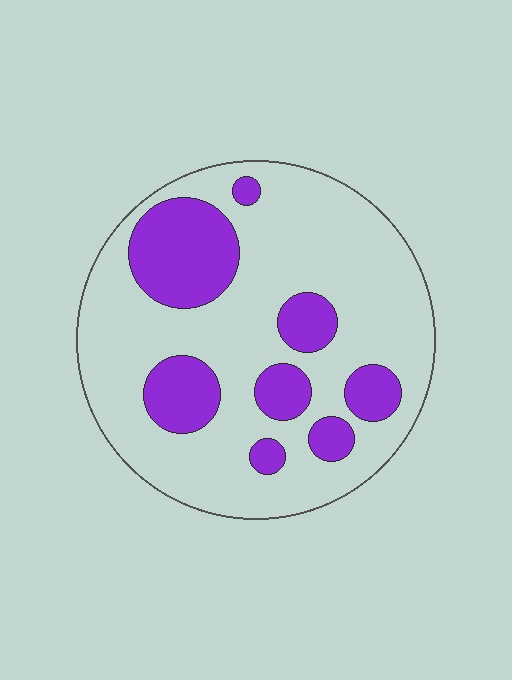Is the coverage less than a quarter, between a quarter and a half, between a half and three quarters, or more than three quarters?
Between a quarter and a half.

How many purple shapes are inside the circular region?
8.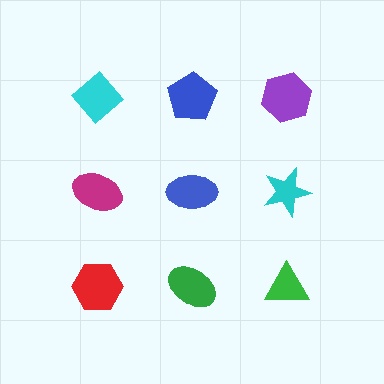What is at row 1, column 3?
A purple hexagon.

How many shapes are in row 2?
3 shapes.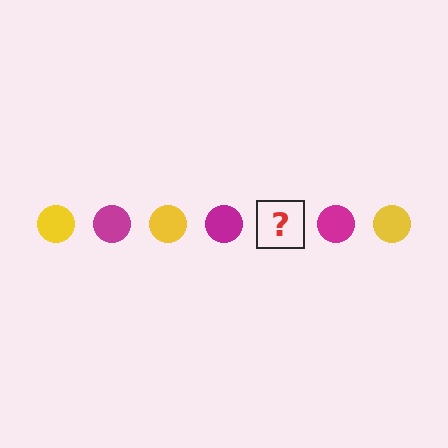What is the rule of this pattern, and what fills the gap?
The rule is that the pattern cycles through yellow, magenta circles. The gap should be filled with a yellow circle.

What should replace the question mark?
The question mark should be replaced with a yellow circle.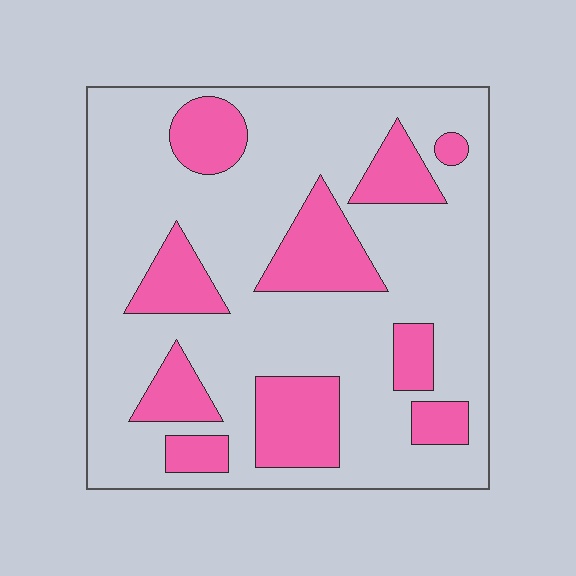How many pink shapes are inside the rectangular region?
10.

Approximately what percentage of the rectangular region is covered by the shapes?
Approximately 25%.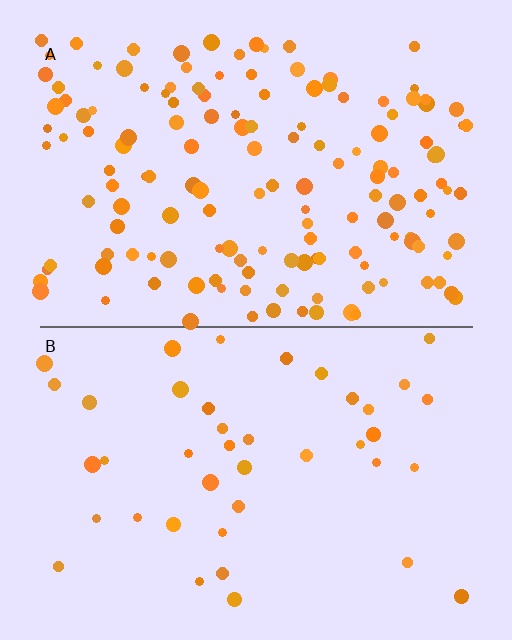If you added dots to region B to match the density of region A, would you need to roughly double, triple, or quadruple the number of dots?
Approximately quadruple.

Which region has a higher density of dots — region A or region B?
A (the top).